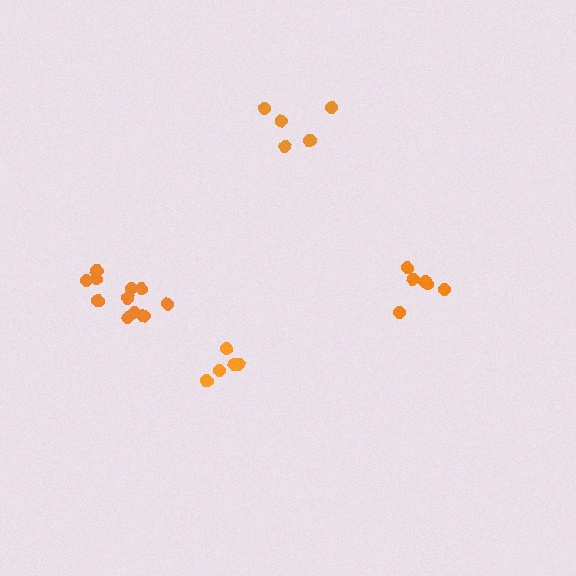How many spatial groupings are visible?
There are 4 spatial groupings.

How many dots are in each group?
Group 1: 5 dots, Group 2: 6 dots, Group 3: 5 dots, Group 4: 11 dots (27 total).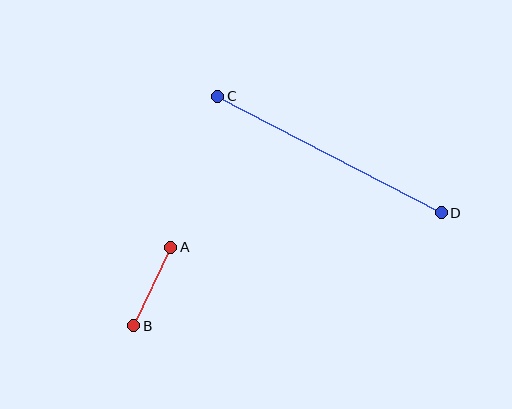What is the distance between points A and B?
The distance is approximately 87 pixels.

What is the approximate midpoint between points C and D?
The midpoint is at approximately (330, 155) pixels.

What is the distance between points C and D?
The distance is approximately 252 pixels.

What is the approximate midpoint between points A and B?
The midpoint is at approximately (152, 286) pixels.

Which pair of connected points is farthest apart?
Points C and D are farthest apart.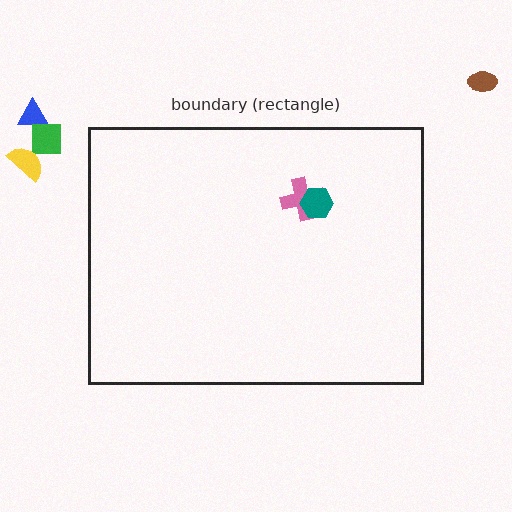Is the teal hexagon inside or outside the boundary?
Inside.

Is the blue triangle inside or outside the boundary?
Outside.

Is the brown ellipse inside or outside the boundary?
Outside.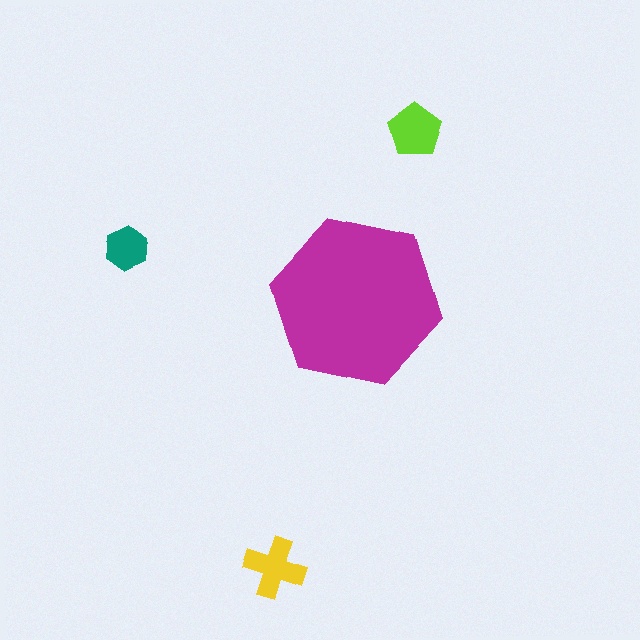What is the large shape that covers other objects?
A magenta hexagon.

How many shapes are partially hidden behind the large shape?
0 shapes are partially hidden.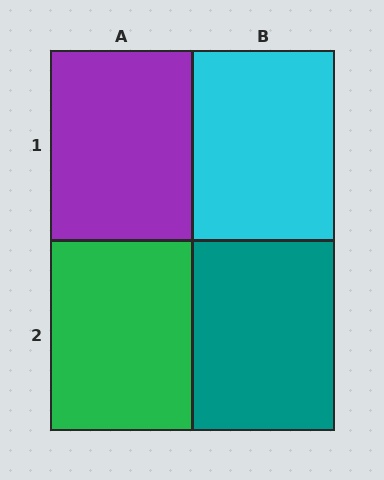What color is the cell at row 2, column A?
Green.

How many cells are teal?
1 cell is teal.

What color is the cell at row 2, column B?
Teal.